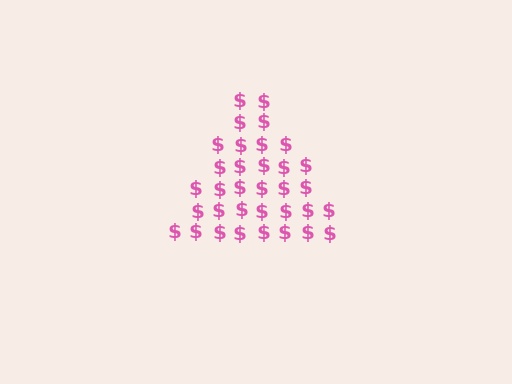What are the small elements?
The small elements are dollar signs.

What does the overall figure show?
The overall figure shows a triangle.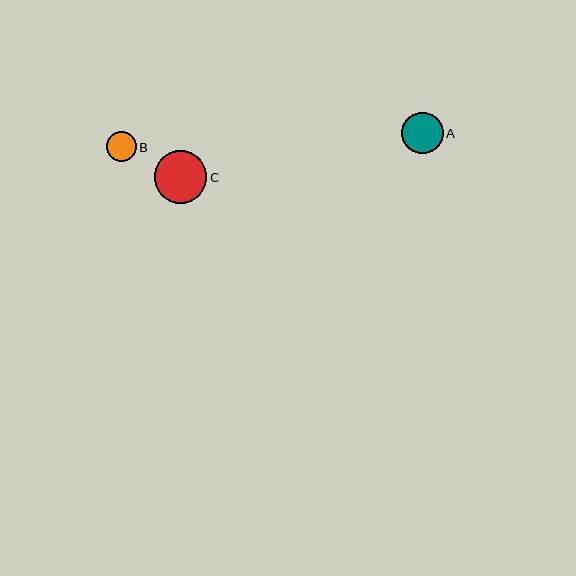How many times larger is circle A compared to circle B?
Circle A is approximately 1.4 times the size of circle B.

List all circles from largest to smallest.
From largest to smallest: C, A, B.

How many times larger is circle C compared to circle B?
Circle C is approximately 1.8 times the size of circle B.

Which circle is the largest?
Circle C is the largest with a size of approximately 53 pixels.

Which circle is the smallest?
Circle B is the smallest with a size of approximately 30 pixels.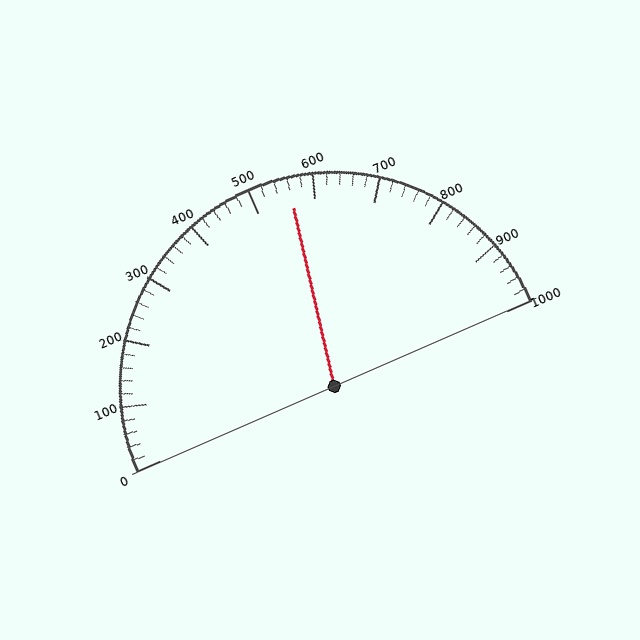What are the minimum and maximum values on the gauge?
The gauge ranges from 0 to 1000.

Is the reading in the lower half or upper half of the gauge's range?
The reading is in the upper half of the range (0 to 1000).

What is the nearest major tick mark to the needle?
The nearest major tick mark is 600.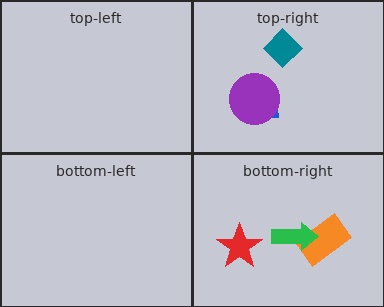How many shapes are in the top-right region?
3.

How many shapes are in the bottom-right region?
3.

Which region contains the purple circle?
The top-right region.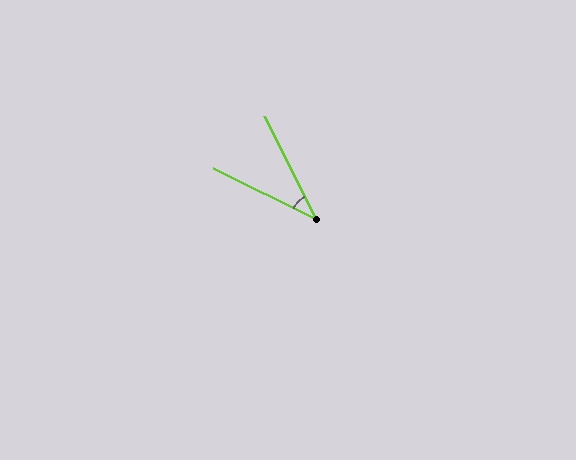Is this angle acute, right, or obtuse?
It is acute.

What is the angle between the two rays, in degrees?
Approximately 37 degrees.